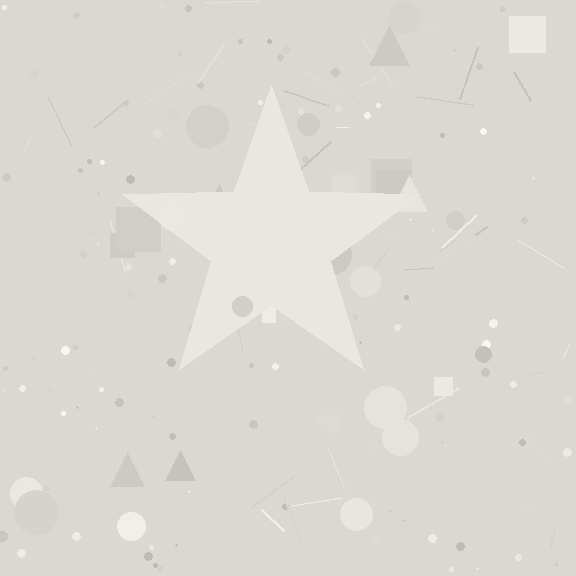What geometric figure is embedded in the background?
A star is embedded in the background.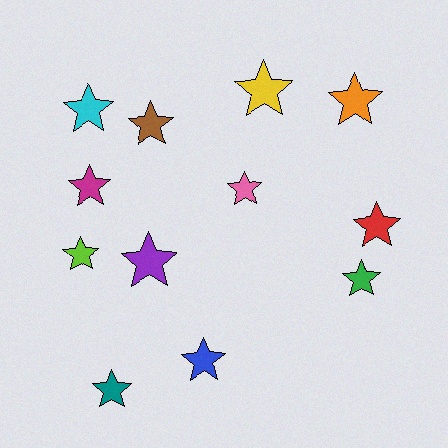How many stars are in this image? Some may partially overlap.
There are 12 stars.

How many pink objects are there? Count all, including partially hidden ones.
There is 1 pink object.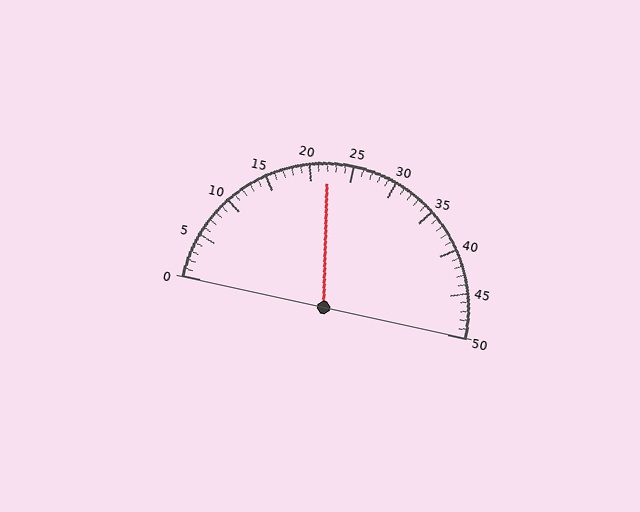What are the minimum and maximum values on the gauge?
The gauge ranges from 0 to 50.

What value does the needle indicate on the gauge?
The needle indicates approximately 22.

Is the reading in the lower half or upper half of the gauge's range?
The reading is in the lower half of the range (0 to 50).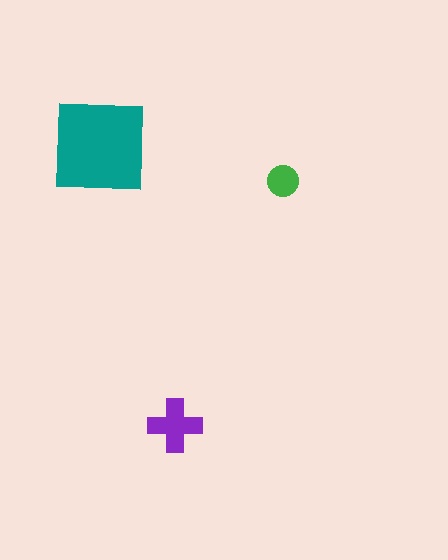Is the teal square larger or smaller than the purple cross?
Larger.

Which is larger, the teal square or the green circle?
The teal square.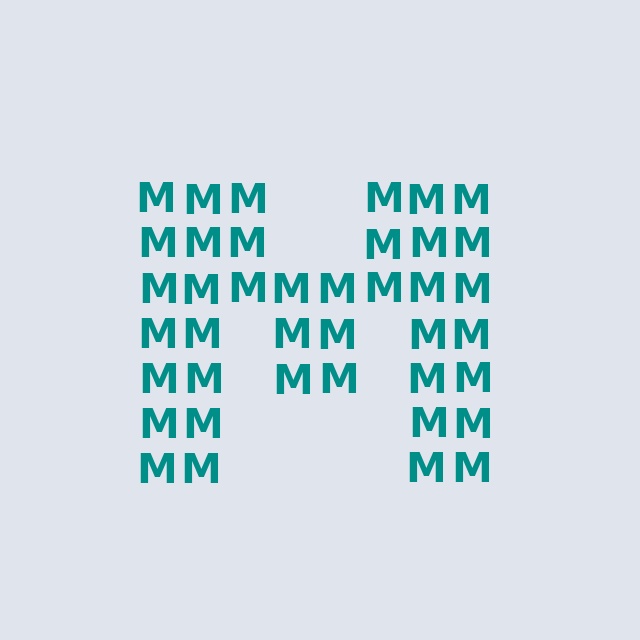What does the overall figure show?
The overall figure shows the letter M.